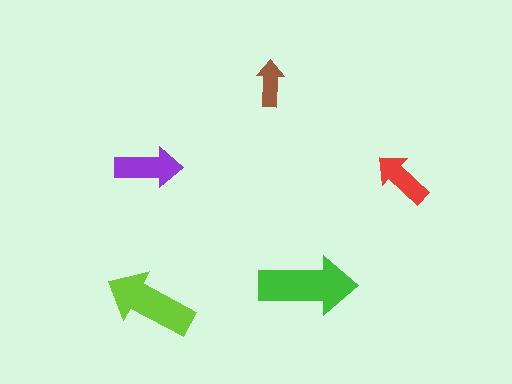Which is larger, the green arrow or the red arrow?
The green one.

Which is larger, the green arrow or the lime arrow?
The green one.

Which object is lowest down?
The lime arrow is bottommost.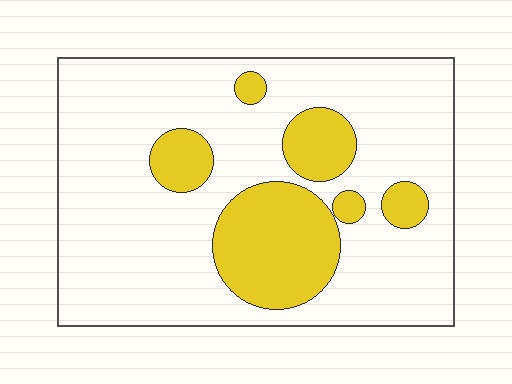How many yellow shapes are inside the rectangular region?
6.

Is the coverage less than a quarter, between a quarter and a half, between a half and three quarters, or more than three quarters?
Less than a quarter.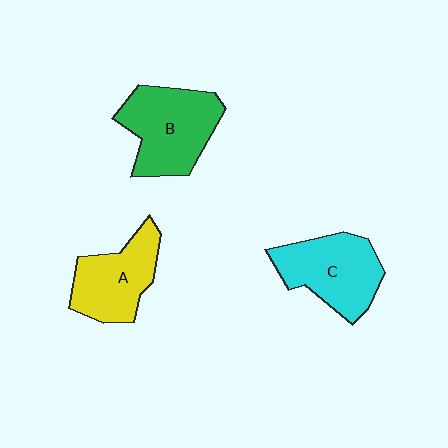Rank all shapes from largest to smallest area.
From largest to smallest: B (green), C (cyan), A (yellow).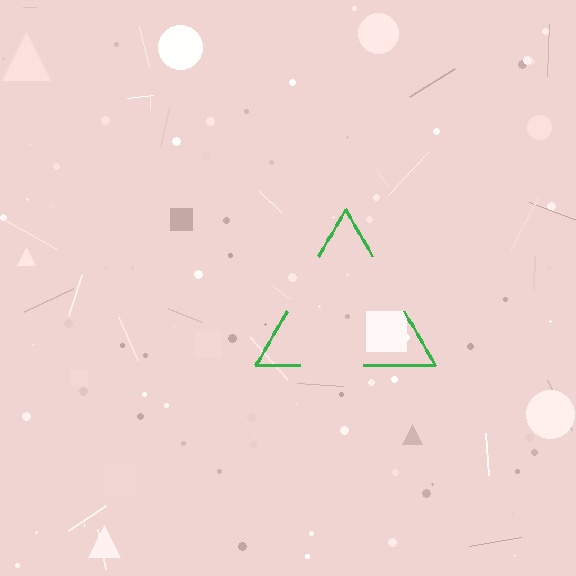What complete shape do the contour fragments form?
The contour fragments form a triangle.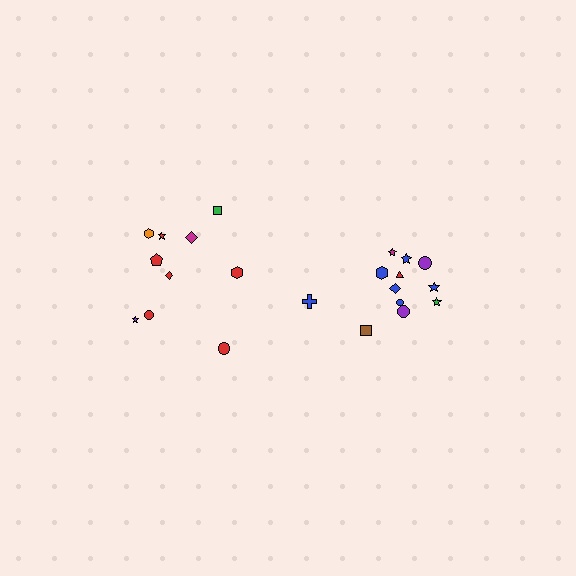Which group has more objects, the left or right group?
The right group.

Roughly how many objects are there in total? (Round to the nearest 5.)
Roughly 20 objects in total.